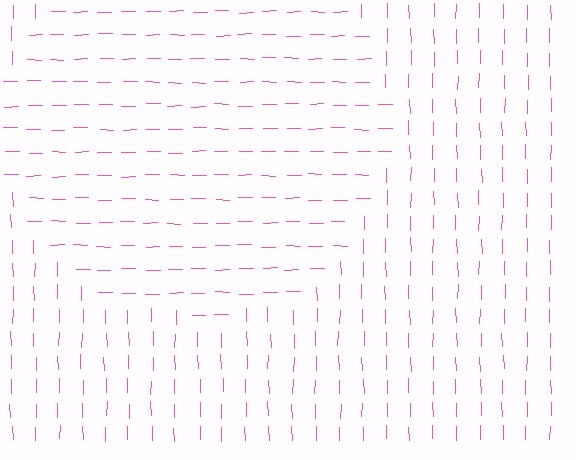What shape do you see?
I see a circle.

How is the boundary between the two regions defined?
The boundary is defined purely by a change in line orientation (approximately 90 degrees difference). All lines are the same color and thickness.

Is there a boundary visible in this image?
Yes, there is a texture boundary formed by a change in line orientation.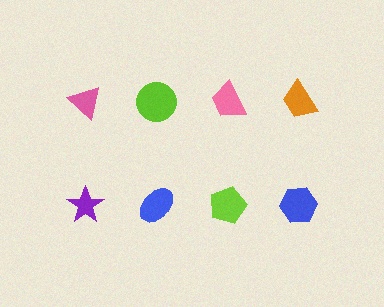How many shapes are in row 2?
4 shapes.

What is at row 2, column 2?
A blue ellipse.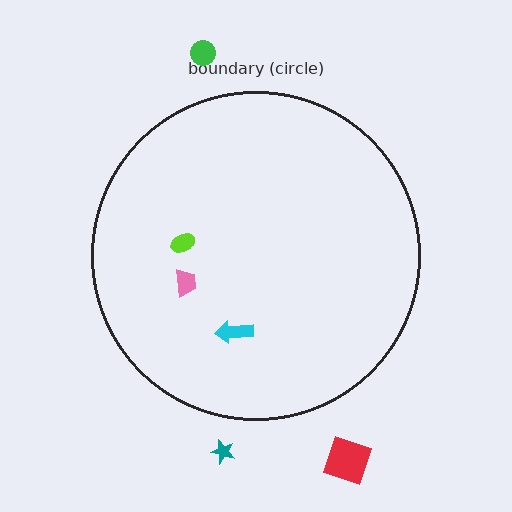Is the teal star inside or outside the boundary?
Outside.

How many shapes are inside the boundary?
3 inside, 3 outside.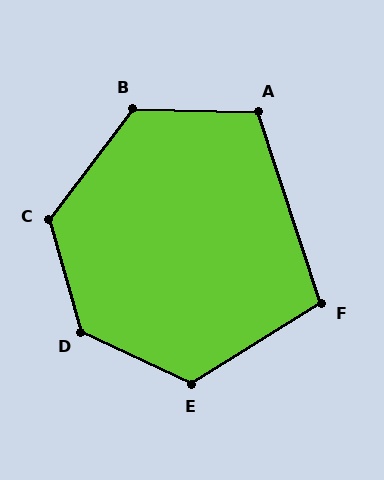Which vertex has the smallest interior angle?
F, at approximately 104 degrees.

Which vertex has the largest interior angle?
D, at approximately 131 degrees.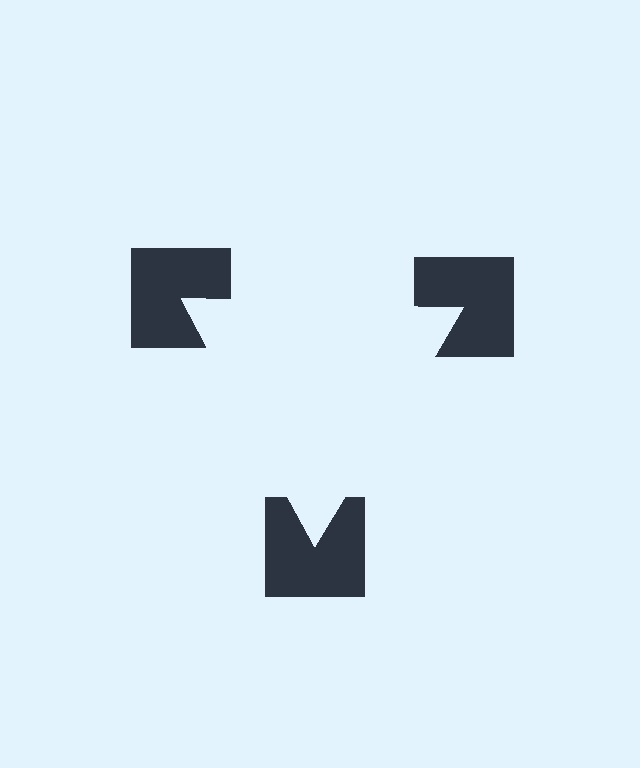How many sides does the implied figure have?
3 sides.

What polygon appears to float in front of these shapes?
An illusory triangle — its edges are inferred from the aligned wedge cuts in the notched squares, not physically drawn.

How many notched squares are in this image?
There are 3 — one at each vertex of the illusory triangle.